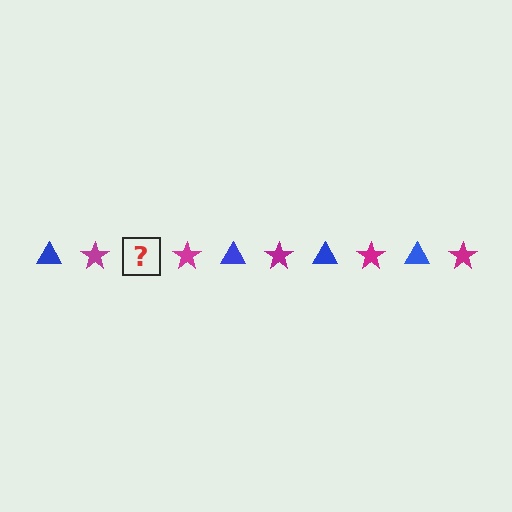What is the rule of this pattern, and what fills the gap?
The rule is that the pattern alternates between blue triangle and magenta star. The gap should be filled with a blue triangle.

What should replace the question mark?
The question mark should be replaced with a blue triangle.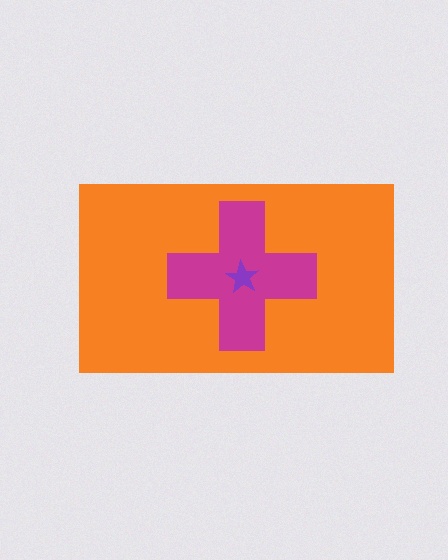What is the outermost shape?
The orange rectangle.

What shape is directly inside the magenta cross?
The purple star.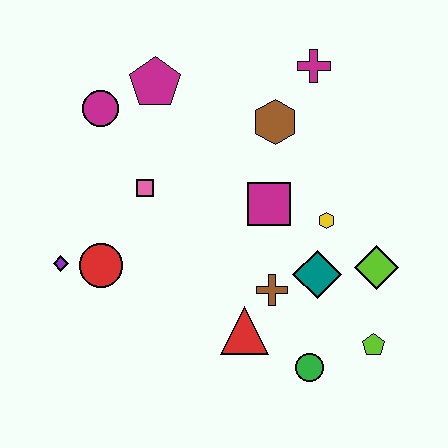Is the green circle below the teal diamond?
Yes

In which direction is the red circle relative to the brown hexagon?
The red circle is to the left of the brown hexagon.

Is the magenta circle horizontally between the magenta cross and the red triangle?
No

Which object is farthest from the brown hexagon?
The purple diamond is farthest from the brown hexagon.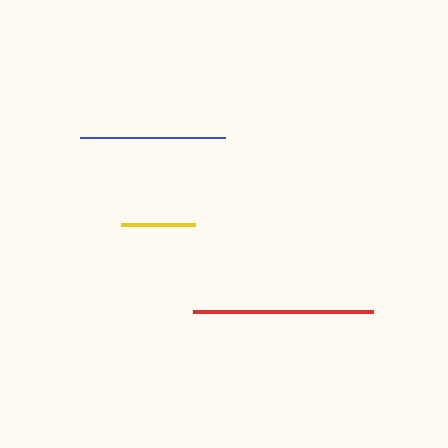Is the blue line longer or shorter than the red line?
The red line is longer than the blue line.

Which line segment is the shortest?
The yellow line is the shortest at approximately 74 pixels.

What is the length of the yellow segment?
The yellow segment is approximately 74 pixels long.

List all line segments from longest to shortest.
From longest to shortest: red, blue, yellow.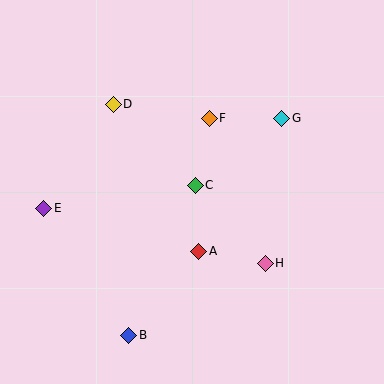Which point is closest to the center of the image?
Point C at (195, 185) is closest to the center.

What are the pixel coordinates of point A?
Point A is at (199, 251).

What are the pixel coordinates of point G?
Point G is at (282, 118).